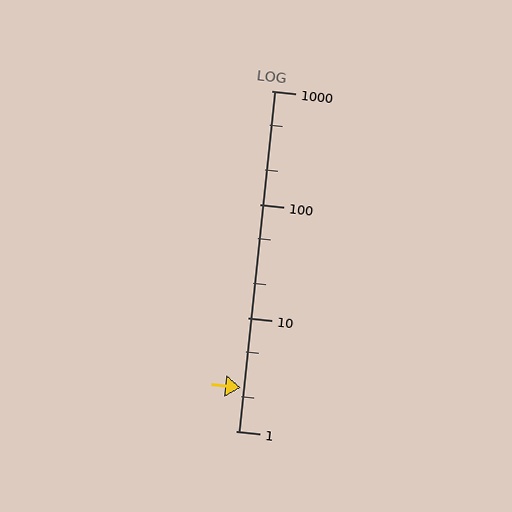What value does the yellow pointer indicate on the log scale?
The pointer indicates approximately 2.4.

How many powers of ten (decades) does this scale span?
The scale spans 3 decades, from 1 to 1000.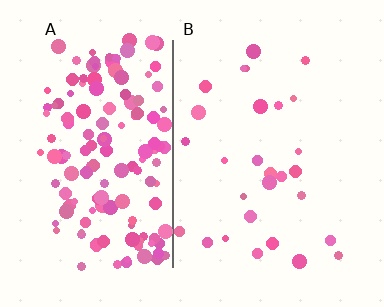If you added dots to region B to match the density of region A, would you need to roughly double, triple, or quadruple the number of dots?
Approximately quadruple.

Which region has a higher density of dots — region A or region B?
A (the left).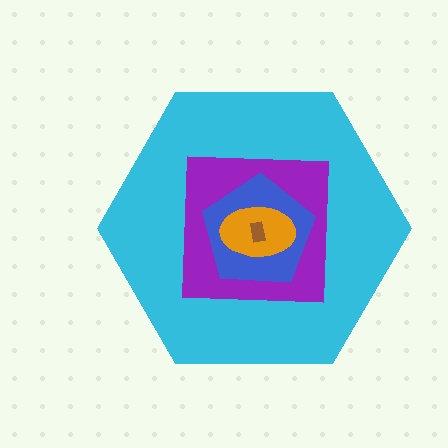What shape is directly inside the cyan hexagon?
The purple square.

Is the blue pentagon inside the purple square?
Yes.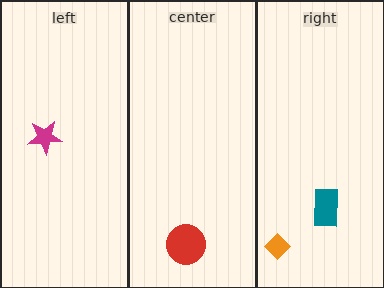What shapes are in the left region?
The magenta star.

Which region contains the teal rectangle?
The right region.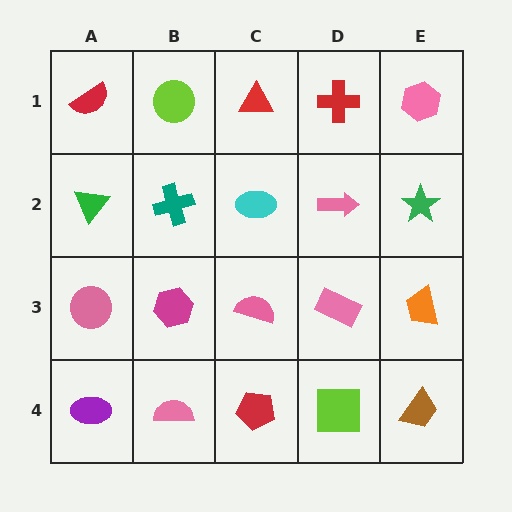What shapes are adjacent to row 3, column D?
A pink arrow (row 2, column D), a lime square (row 4, column D), a pink semicircle (row 3, column C), an orange trapezoid (row 3, column E).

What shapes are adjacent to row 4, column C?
A pink semicircle (row 3, column C), a pink semicircle (row 4, column B), a lime square (row 4, column D).